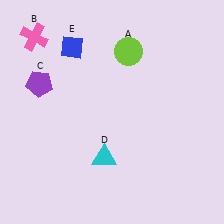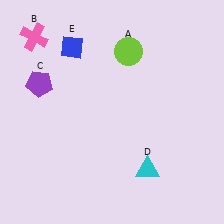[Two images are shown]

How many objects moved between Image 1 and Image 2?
1 object moved between the two images.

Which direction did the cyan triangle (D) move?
The cyan triangle (D) moved right.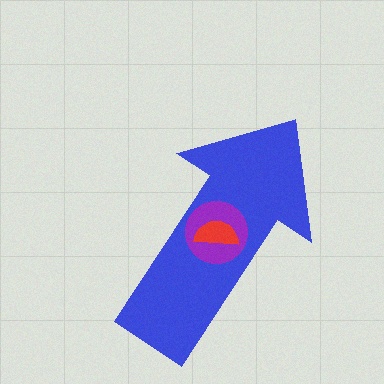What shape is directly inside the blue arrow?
The purple circle.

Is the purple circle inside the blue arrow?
Yes.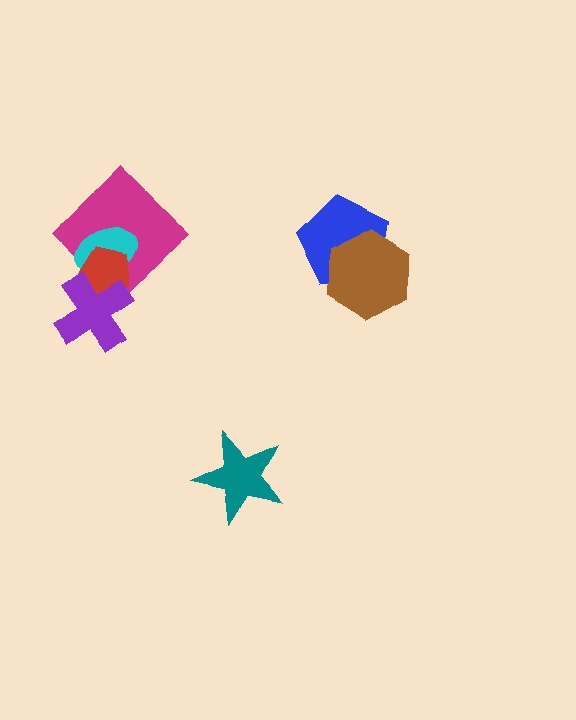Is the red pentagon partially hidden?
Yes, it is partially covered by another shape.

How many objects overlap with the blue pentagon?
1 object overlaps with the blue pentagon.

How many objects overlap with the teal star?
0 objects overlap with the teal star.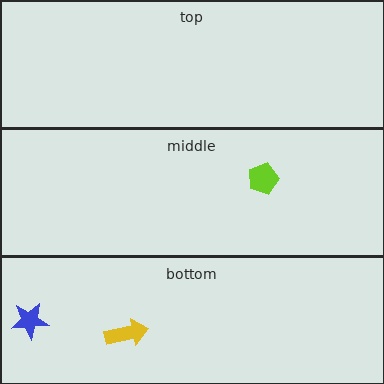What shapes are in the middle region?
The lime pentagon.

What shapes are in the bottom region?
The yellow arrow, the blue star.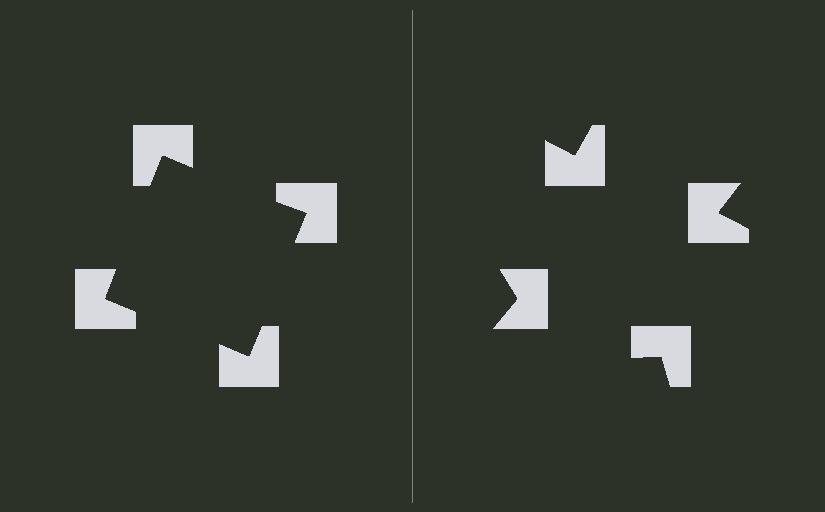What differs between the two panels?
The notched squares are positioned identically on both sides; only the wedge orientations differ. On the left they align to a square; on the right they are misaligned.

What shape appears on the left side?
An illusory square.